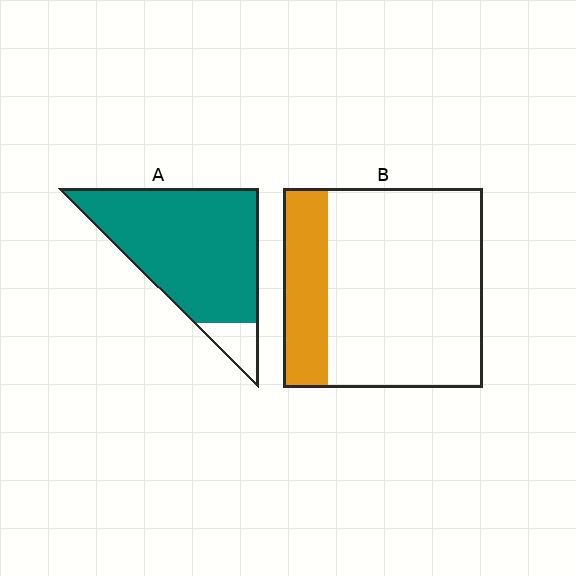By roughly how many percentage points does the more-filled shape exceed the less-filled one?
By roughly 65 percentage points (A over B).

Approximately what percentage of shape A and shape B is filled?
A is approximately 90% and B is approximately 20%.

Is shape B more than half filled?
No.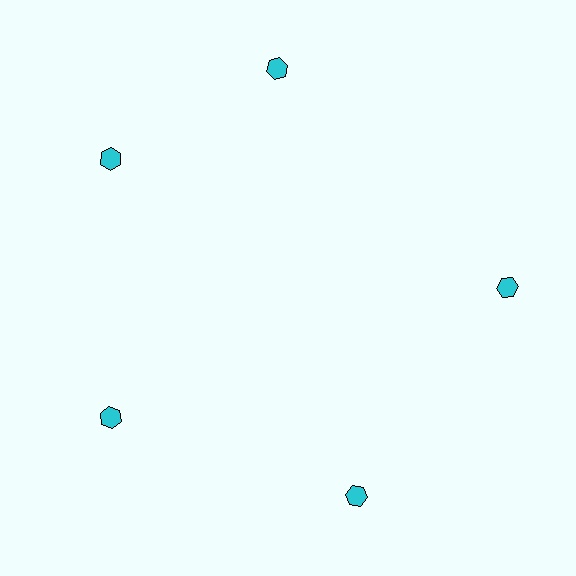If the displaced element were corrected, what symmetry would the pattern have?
It would have 5-fold rotational symmetry — the pattern would map onto itself every 72 degrees.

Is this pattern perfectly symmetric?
No. The 5 cyan hexagons are arranged in a ring, but one element near the 1 o'clock position is rotated out of alignment along the ring, breaking the 5-fold rotational symmetry.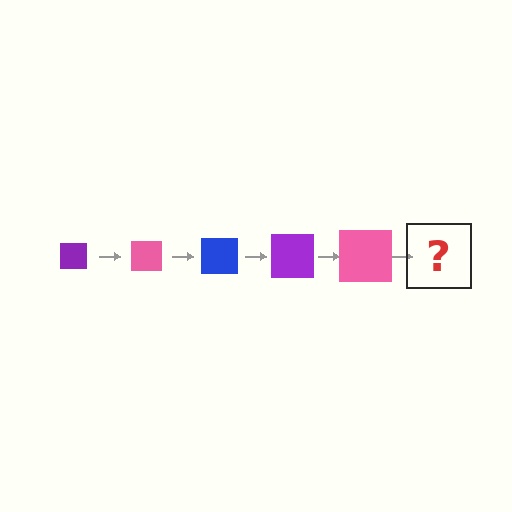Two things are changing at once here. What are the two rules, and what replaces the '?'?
The two rules are that the square grows larger each step and the color cycles through purple, pink, and blue. The '?' should be a blue square, larger than the previous one.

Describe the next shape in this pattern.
It should be a blue square, larger than the previous one.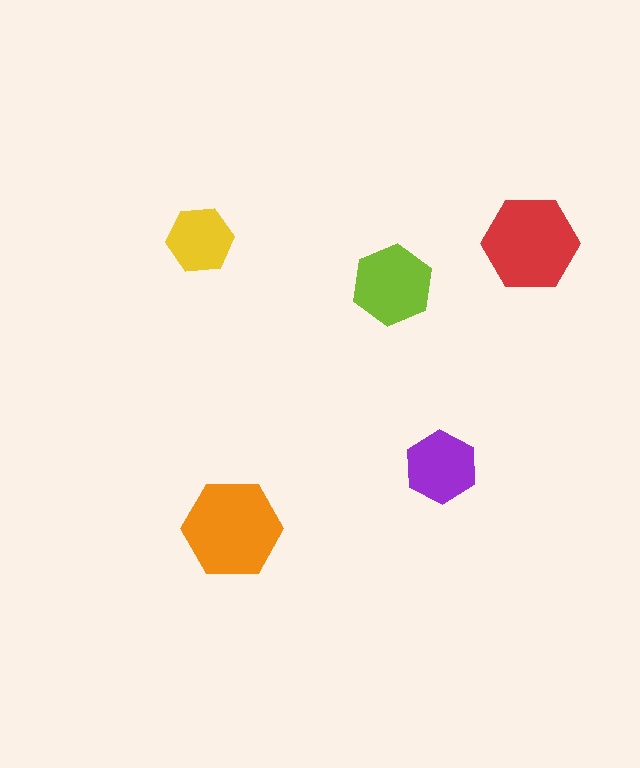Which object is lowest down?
The orange hexagon is bottommost.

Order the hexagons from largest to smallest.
the orange one, the red one, the lime one, the purple one, the yellow one.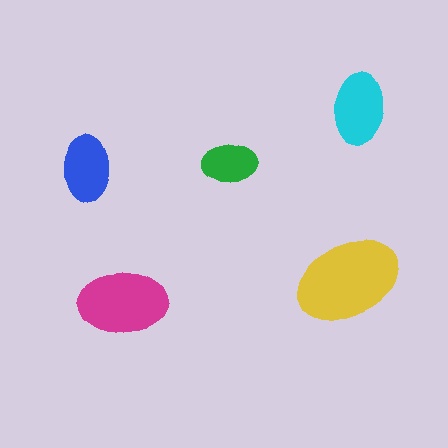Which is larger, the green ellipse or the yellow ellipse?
The yellow one.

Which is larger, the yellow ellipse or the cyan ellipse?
The yellow one.